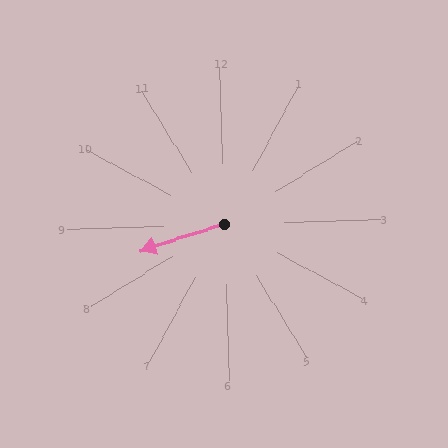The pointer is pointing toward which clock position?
Roughly 8 o'clock.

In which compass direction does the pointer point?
West.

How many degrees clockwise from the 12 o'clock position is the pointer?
Approximately 254 degrees.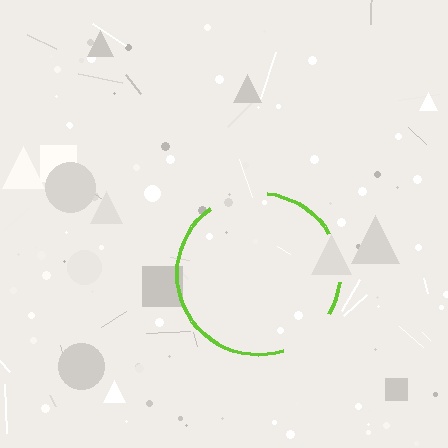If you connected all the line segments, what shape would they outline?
They would outline a circle.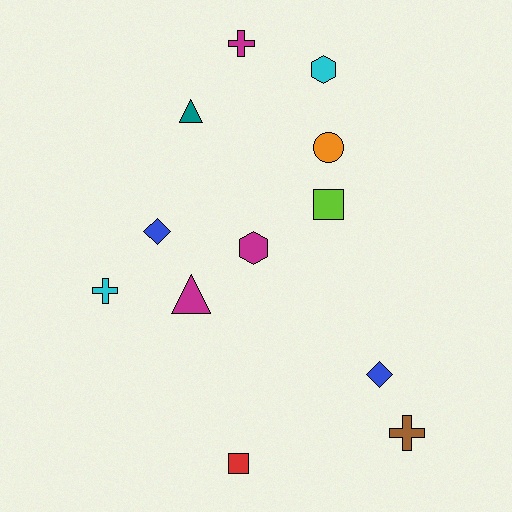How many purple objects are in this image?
There are no purple objects.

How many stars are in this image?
There are no stars.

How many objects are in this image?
There are 12 objects.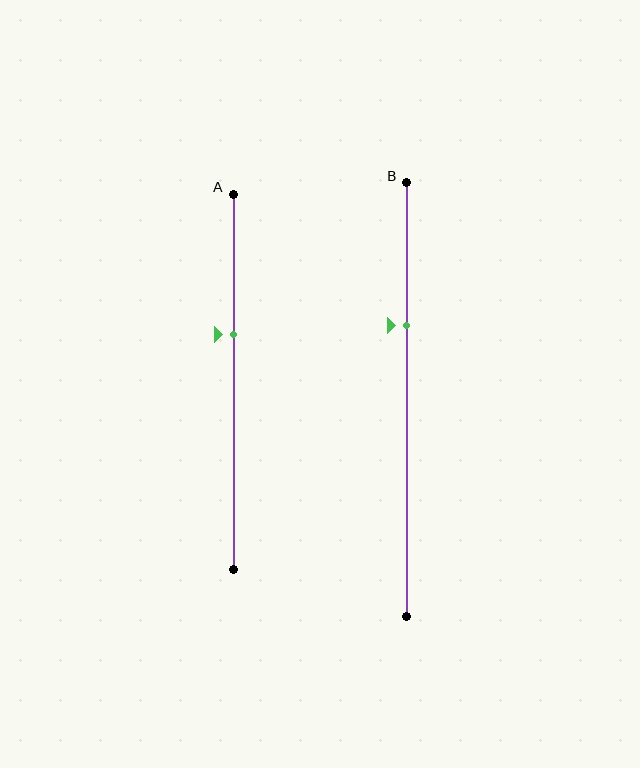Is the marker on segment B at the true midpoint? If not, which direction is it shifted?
No, the marker on segment B is shifted upward by about 17% of the segment length.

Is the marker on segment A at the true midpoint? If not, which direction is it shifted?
No, the marker on segment A is shifted upward by about 13% of the segment length.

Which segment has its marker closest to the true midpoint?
Segment A has its marker closest to the true midpoint.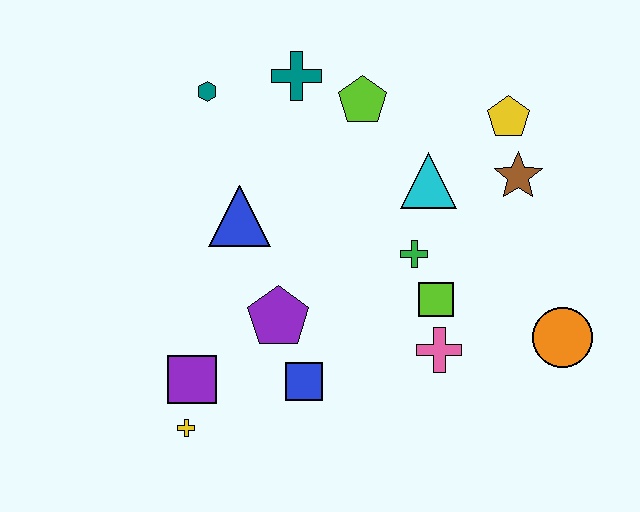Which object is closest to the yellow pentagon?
The brown star is closest to the yellow pentagon.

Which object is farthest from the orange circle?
The teal hexagon is farthest from the orange circle.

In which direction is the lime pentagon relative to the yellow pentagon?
The lime pentagon is to the left of the yellow pentagon.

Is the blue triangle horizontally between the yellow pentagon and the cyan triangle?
No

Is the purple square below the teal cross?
Yes